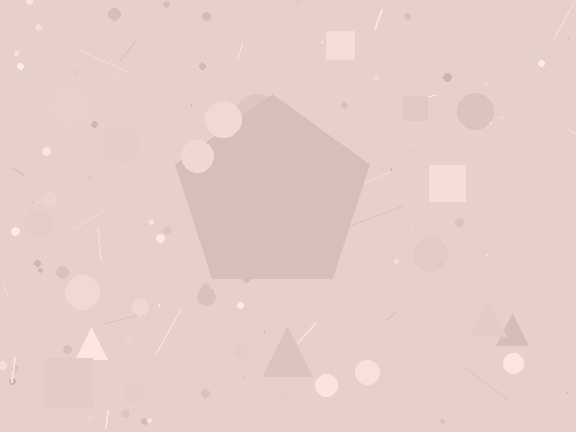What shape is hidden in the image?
A pentagon is hidden in the image.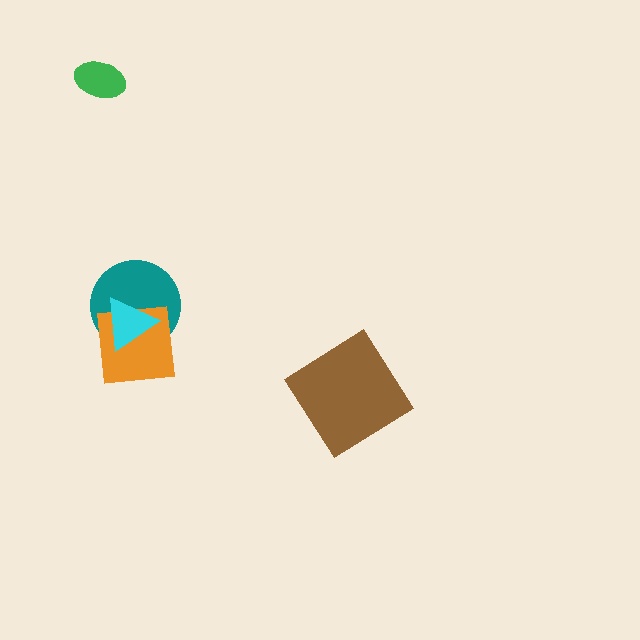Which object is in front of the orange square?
The cyan triangle is in front of the orange square.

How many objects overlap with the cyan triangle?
2 objects overlap with the cyan triangle.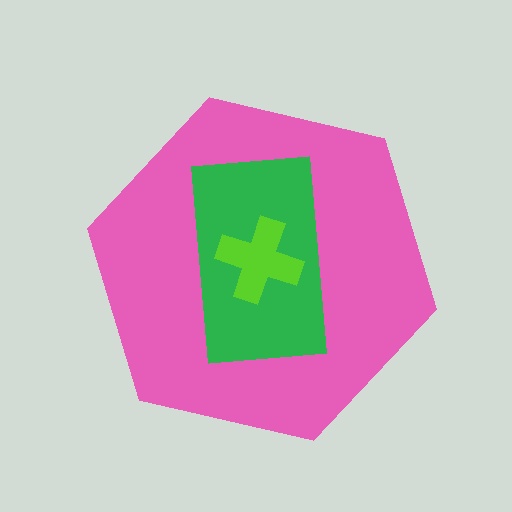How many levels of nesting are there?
3.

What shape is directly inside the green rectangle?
The lime cross.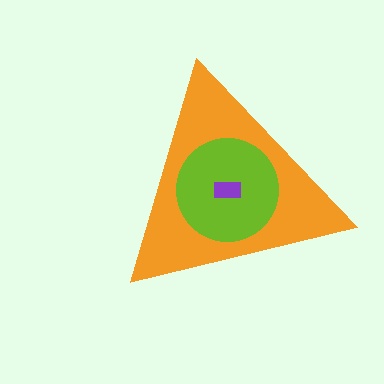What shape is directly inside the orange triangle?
The lime circle.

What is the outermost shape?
The orange triangle.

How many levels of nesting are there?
3.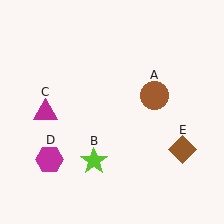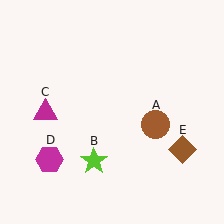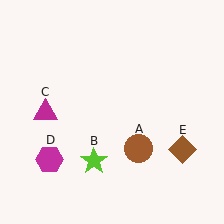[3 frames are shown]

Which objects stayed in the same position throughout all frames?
Lime star (object B) and magenta triangle (object C) and magenta hexagon (object D) and brown diamond (object E) remained stationary.